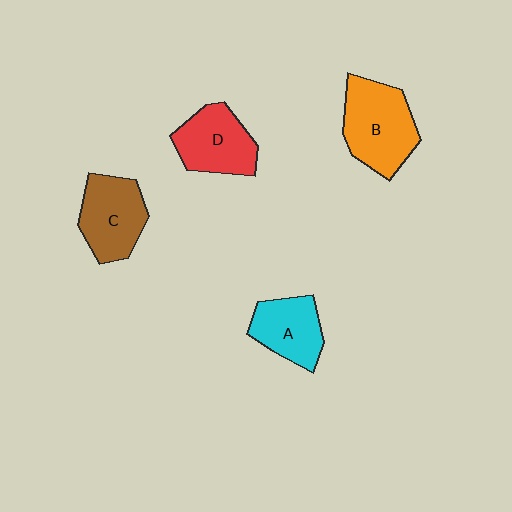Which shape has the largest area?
Shape B (orange).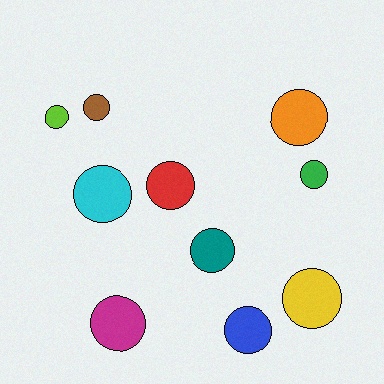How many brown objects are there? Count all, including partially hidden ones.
There is 1 brown object.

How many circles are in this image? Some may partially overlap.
There are 10 circles.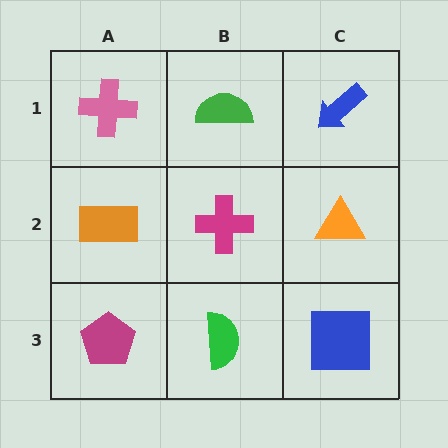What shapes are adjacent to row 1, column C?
An orange triangle (row 2, column C), a green semicircle (row 1, column B).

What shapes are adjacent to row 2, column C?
A blue arrow (row 1, column C), a blue square (row 3, column C), a magenta cross (row 2, column B).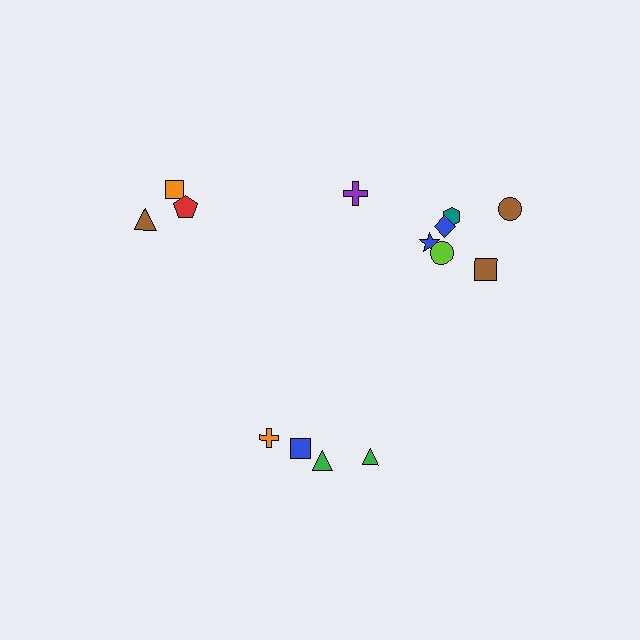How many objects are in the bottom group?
There are 4 objects.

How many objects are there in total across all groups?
There are 14 objects.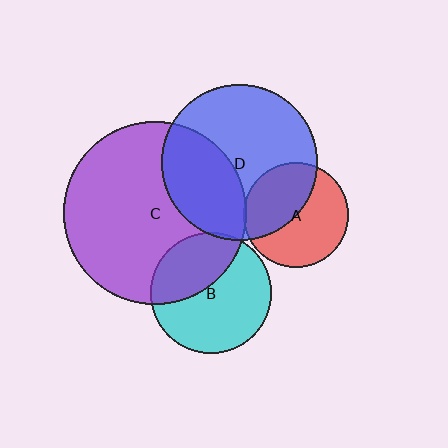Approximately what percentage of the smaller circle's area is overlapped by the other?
Approximately 5%.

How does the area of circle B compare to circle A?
Approximately 1.3 times.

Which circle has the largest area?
Circle C (purple).